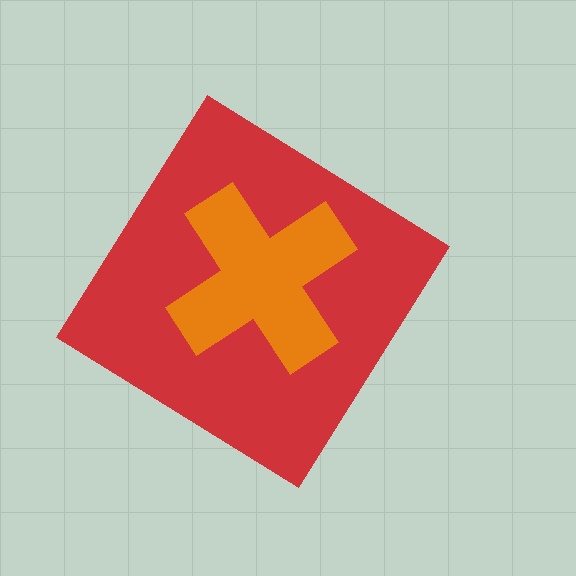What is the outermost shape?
The red diamond.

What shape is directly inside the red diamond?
The orange cross.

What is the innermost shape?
The orange cross.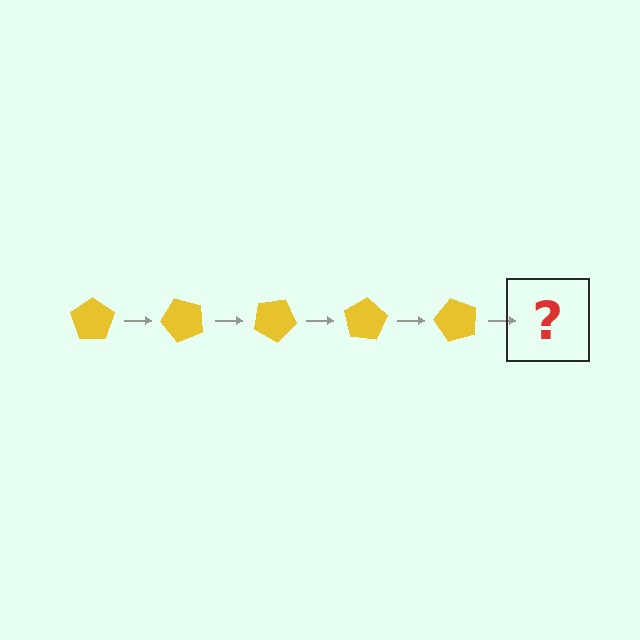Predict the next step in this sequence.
The next step is a yellow pentagon rotated 250 degrees.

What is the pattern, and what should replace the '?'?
The pattern is that the pentagon rotates 50 degrees each step. The '?' should be a yellow pentagon rotated 250 degrees.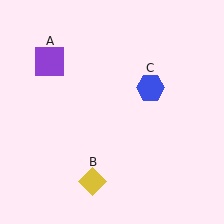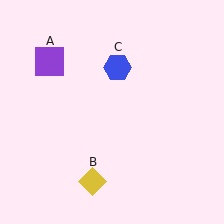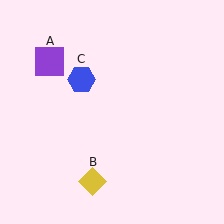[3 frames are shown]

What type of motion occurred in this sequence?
The blue hexagon (object C) rotated counterclockwise around the center of the scene.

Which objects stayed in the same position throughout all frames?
Purple square (object A) and yellow diamond (object B) remained stationary.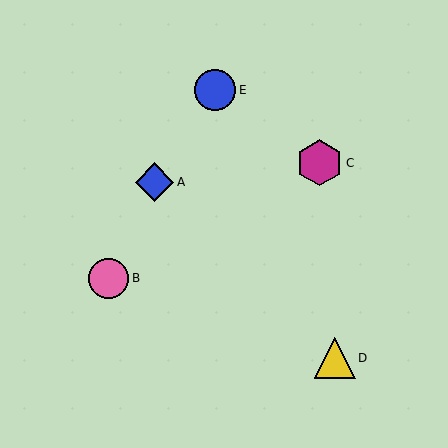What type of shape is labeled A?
Shape A is a blue diamond.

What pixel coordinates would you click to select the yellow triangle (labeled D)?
Click at (335, 358) to select the yellow triangle D.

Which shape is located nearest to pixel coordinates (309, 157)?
The magenta hexagon (labeled C) at (320, 163) is nearest to that location.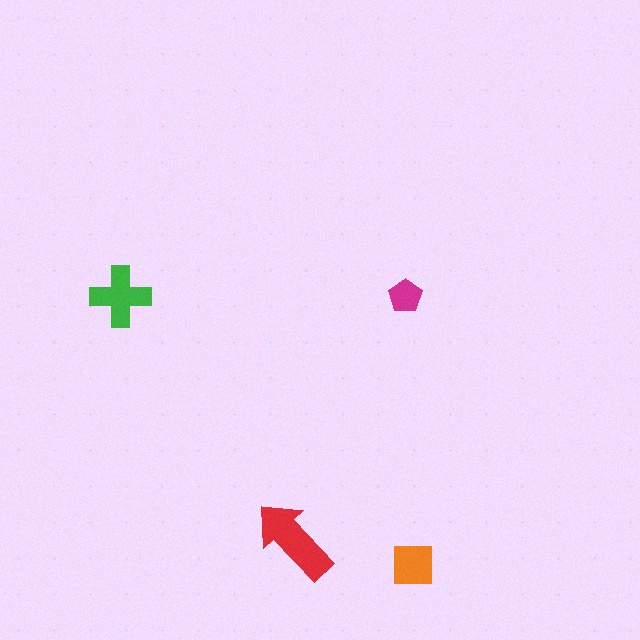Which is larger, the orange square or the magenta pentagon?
The orange square.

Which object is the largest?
The red arrow.